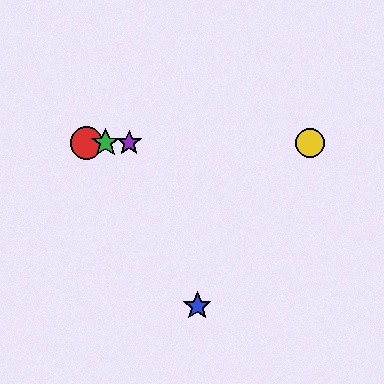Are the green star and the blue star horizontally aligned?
No, the green star is at y≈143 and the blue star is at y≈306.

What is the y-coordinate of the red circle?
The red circle is at y≈143.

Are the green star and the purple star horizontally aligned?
Yes, both are at y≈143.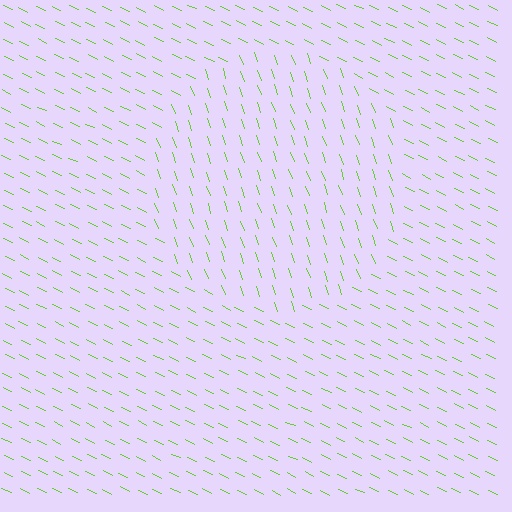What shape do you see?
I see a circle.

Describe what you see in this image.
The image is filled with small lime line segments. A circle region in the image has lines oriented differently from the surrounding lines, creating a visible texture boundary.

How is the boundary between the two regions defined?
The boundary is defined purely by a change in line orientation (approximately 45 degrees difference). All lines are the same color and thickness.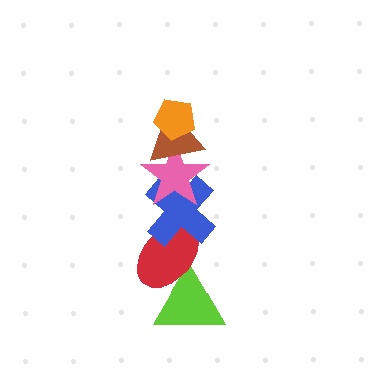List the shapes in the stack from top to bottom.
From top to bottom: the orange pentagon, the brown triangle, the pink star, the blue cross, the red ellipse, the lime triangle.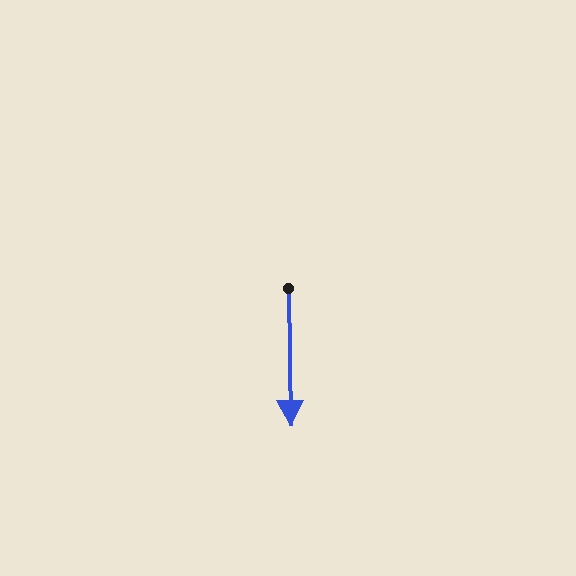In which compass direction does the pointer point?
South.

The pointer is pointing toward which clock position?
Roughly 6 o'clock.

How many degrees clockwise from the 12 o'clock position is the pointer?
Approximately 179 degrees.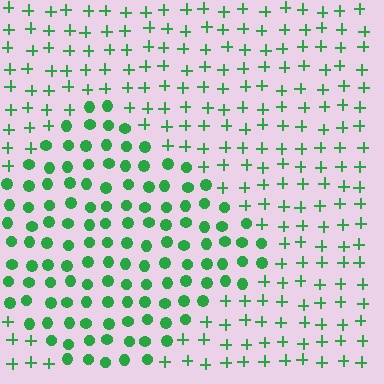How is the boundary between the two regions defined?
The boundary is defined by a change in element shape: circles inside vs. plus signs outside. All elements share the same color and spacing.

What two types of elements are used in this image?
The image uses circles inside the diamond region and plus signs outside it.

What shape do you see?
I see a diamond.